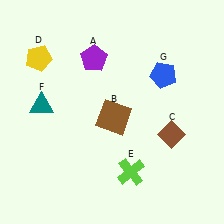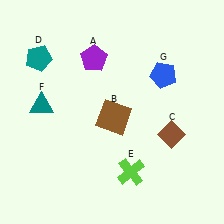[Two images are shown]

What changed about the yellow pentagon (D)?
In Image 1, D is yellow. In Image 2, it changed to teal.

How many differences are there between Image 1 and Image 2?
There is 1 difference between the two images.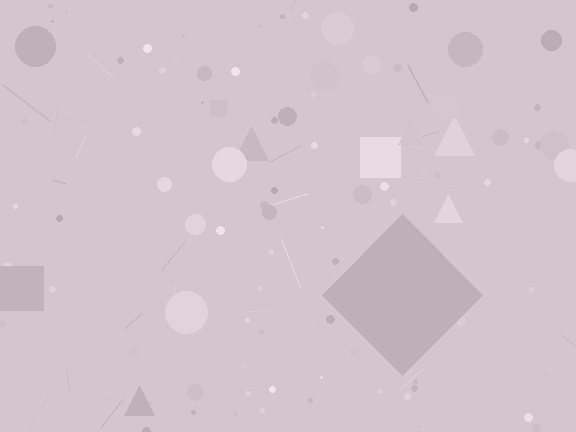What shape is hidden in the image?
A diamond is hidden in the image.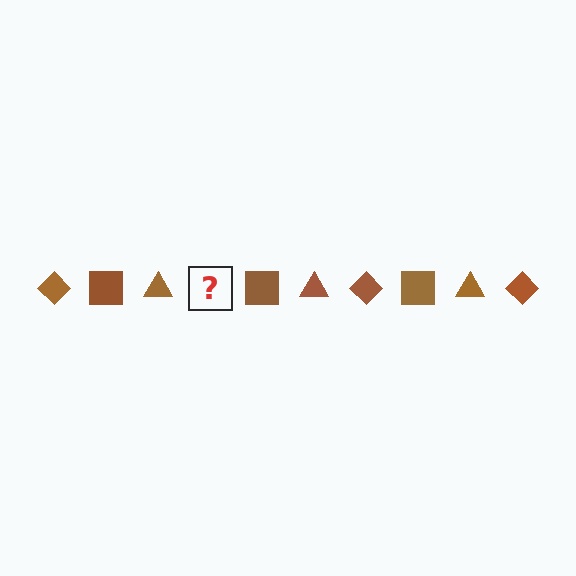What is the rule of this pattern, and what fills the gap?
The rule is that the pattern cycles through diamond, square, triangle shapes in brown. The gap should be filled with a brown diamond.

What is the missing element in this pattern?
The missing element is a brown diamond.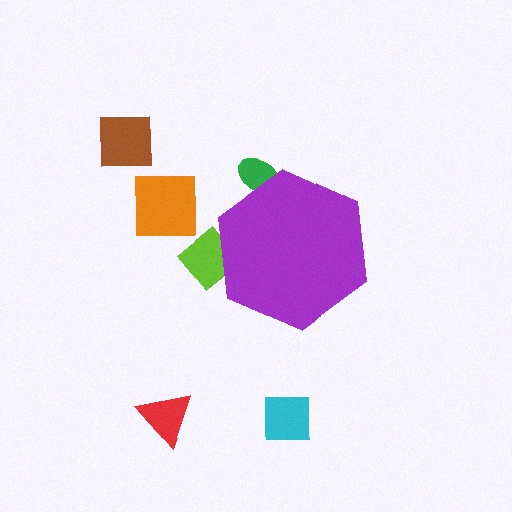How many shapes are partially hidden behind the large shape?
2 shapes are partially hidden.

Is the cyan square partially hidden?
No, the cyan square is fully visible.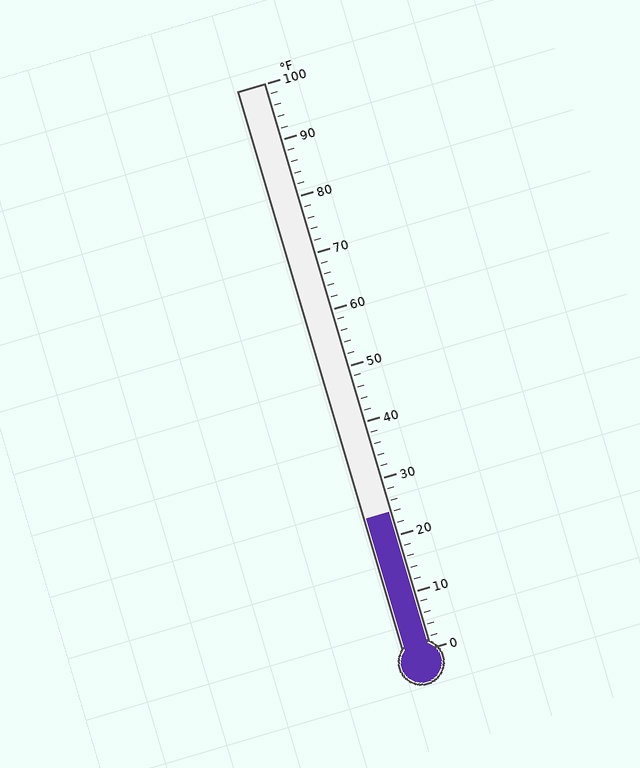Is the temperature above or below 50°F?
The temperature is below 50°F.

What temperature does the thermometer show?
The thermometer shows approximately 24°F.